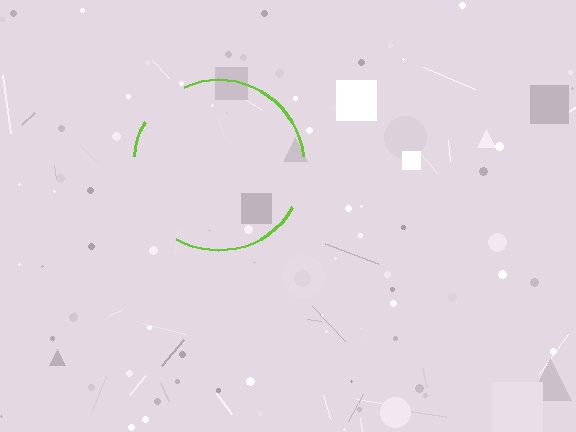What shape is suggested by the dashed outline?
The dashed outline suggests a circle.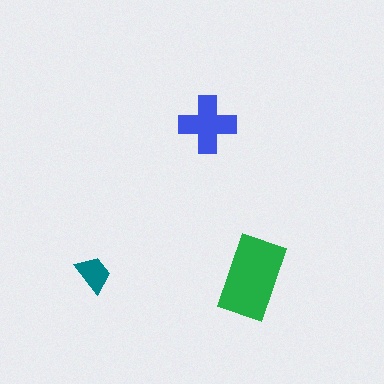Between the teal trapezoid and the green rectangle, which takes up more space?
The green rectangle.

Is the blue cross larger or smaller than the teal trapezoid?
Larger.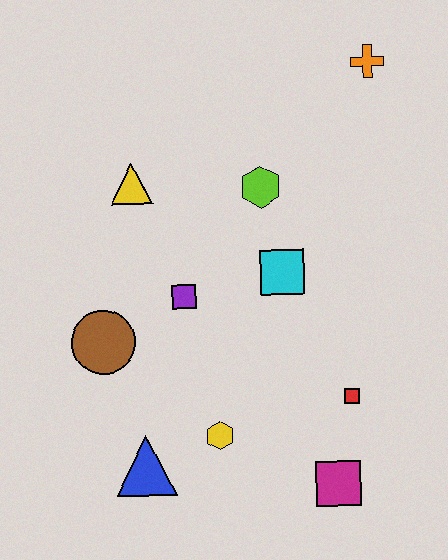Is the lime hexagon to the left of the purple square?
No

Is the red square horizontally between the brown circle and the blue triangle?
No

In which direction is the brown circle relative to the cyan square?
The brown circle is to the left of the cyan square.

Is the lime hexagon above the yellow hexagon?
Yes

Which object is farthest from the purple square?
The orange cross is farthest from the purple square.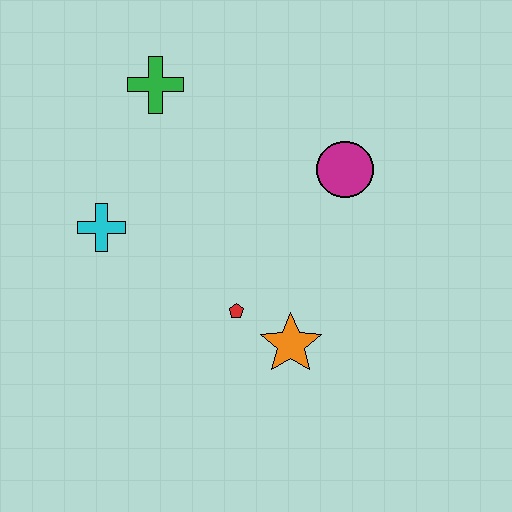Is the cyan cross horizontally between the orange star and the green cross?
No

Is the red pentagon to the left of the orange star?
Yes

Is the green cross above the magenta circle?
Yes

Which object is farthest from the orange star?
The green cross is farthest from the orange star.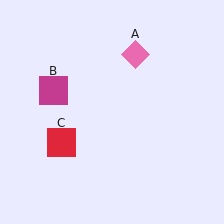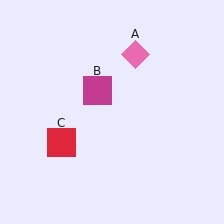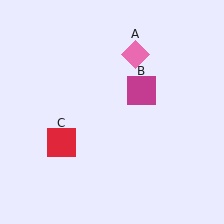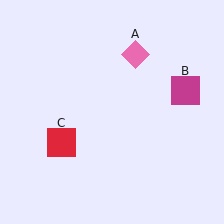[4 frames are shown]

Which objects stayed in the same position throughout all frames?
Pink diamond (object A) and red square (object C) remained stationary.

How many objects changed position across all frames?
1 object changed position: magenta square (object B).